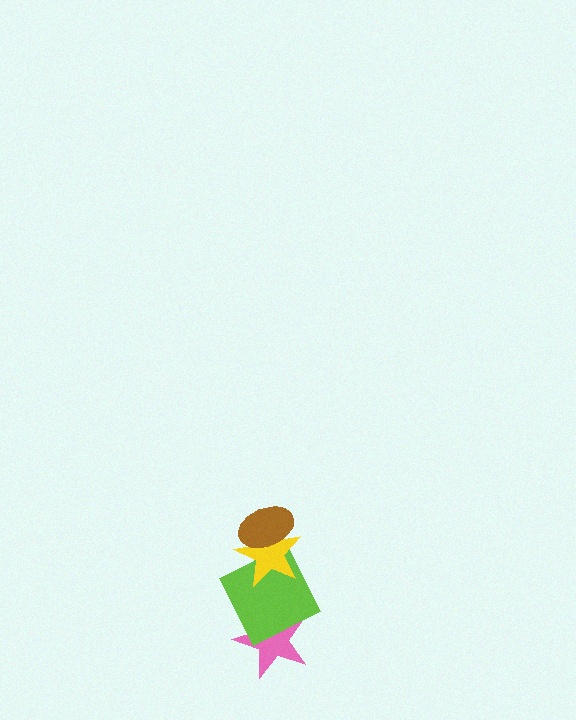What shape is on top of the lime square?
The yellow star is on top of the lime square.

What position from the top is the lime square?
The lime square is 3rd from the top.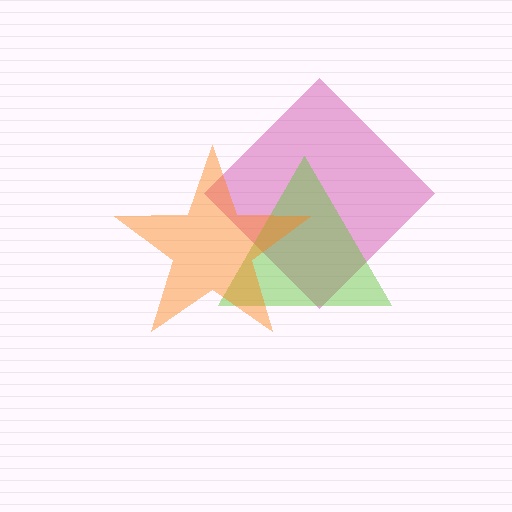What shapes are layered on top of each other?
The layered shapes are: a magenta diamond, a lime triangle, an orange star.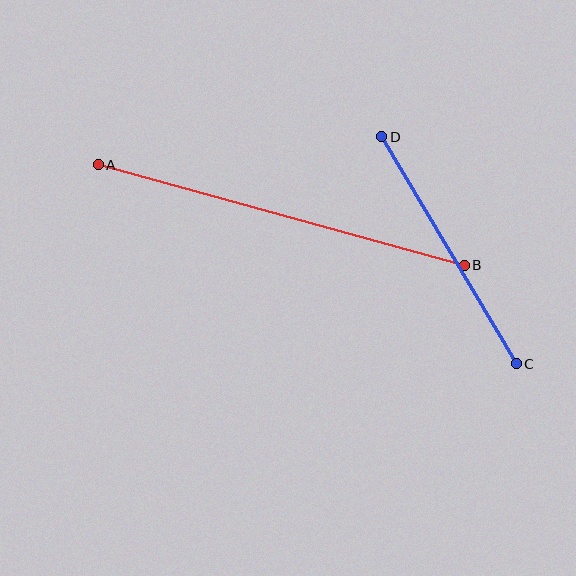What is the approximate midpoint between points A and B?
The midpoint is at approximately (281, 215) pixels.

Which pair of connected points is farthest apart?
Points A and B are farthest apart.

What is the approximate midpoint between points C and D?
The midpoint is at approximately (449, 250) pixels.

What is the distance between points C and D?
The distance is approximately 264 pixels.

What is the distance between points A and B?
The distance is approximately 380 pixels.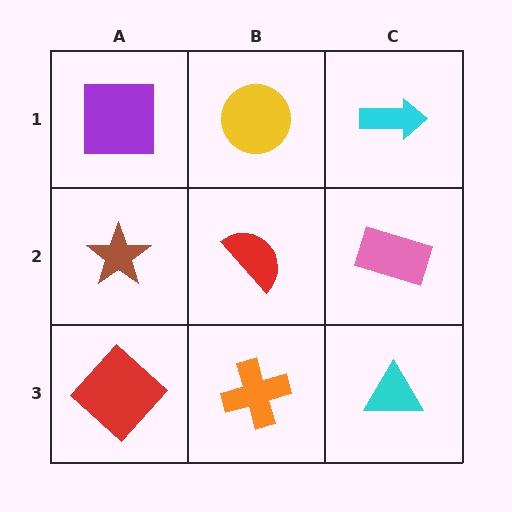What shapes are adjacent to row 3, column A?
A brown star (row 2, column A), an orange cross (row 3, column B).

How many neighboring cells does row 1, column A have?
2.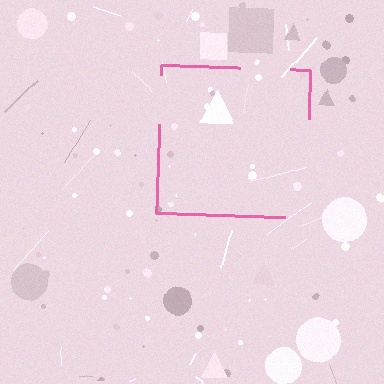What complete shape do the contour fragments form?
The contour fragments form a square.